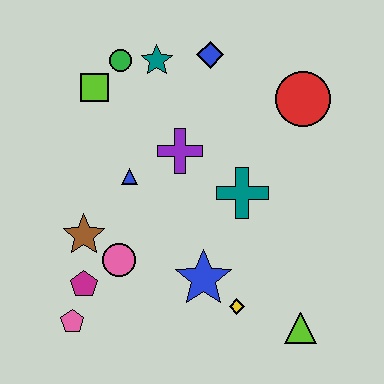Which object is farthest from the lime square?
The lime triangle is farthest from the lime square.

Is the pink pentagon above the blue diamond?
No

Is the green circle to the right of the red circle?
No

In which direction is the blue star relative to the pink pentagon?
The blue star is to the right of the pink pentagon.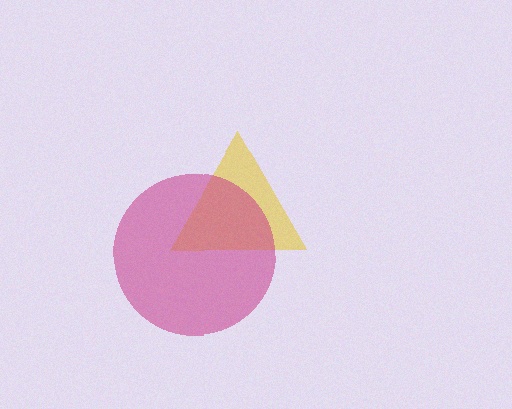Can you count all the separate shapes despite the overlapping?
Yes, there are 2 separate shapes.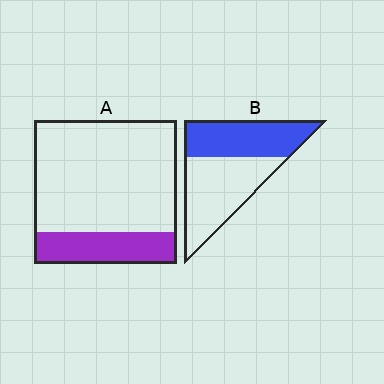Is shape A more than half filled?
No.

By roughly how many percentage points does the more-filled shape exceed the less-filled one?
By roughly 20 percentage points (B over A).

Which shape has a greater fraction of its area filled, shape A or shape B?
Shape B.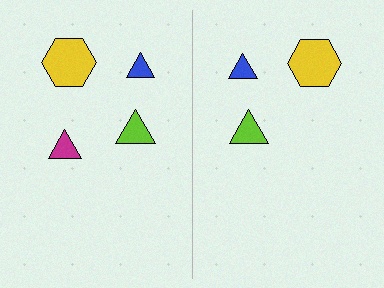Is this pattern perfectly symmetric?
No, the pattern is not perfectly symmetric. A magenta triangle is missing from the right side.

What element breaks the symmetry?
A magenta triangle is missing from the right side.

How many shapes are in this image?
There are 7 shapes in this image.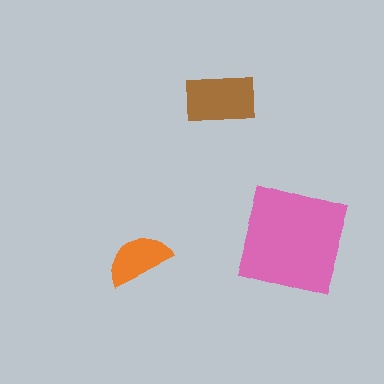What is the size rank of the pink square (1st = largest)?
1st.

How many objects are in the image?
There are 3 objects in the image.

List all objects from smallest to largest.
The orange semicircle, the brown rectangle, the pink square.